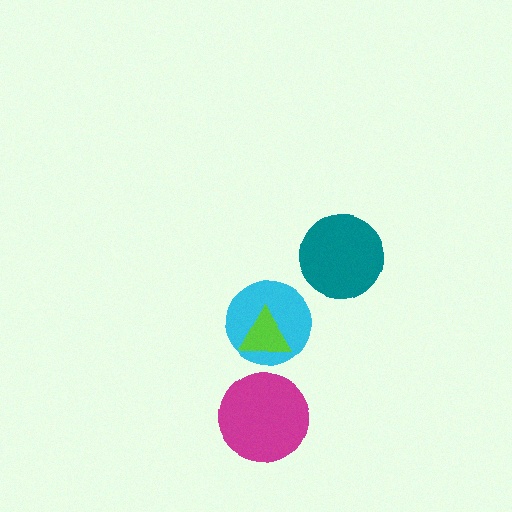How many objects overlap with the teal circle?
0 objects overlap with the teal circle.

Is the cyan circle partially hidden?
Yes, it is partially covered by another shape.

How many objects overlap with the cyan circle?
1 object overlaps with the cyan circle.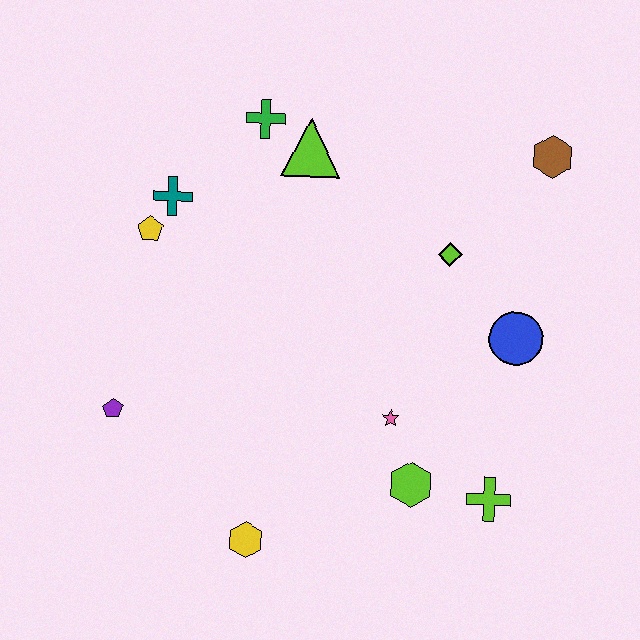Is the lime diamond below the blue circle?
No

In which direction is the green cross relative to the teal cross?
The green cross is to the right of the teal cross.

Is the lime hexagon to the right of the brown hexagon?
No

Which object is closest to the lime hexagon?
The pink star is closest to the lime hexagon.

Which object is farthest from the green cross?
The lime cross is farthest from the green cross.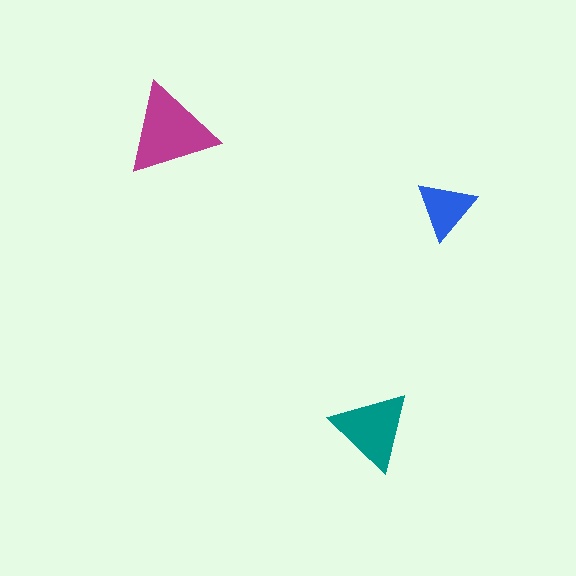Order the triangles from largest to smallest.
the magenta one, the teal one, the blue one.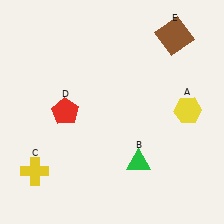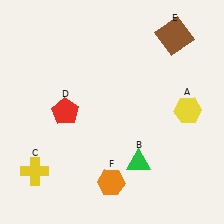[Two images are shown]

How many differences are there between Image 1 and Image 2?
There is 1 difference between the two images.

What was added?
An orange hexagon (F) was added in Image 2.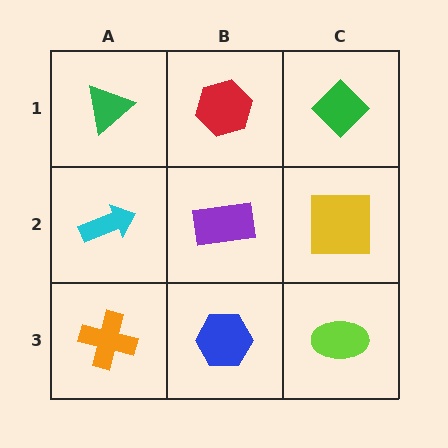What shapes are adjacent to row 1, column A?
A cyan arrow (row 2, column A), a red hexagon (row 1, column B).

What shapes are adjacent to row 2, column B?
A red hexagon (row 1, column B), a blue hexagon (row 3, column B), a cyan arrow (row 2, column A), a yellow square (row 2, column C).